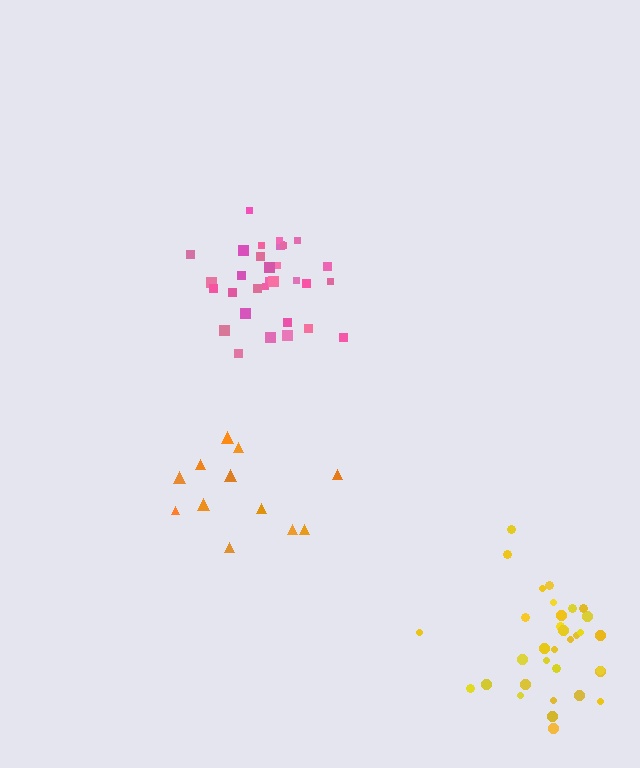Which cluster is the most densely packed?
Pink.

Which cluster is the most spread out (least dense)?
Orange.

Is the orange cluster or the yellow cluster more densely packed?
Yellow.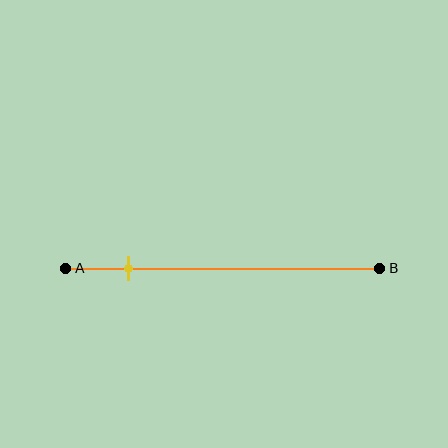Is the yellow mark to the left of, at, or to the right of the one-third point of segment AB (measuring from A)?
The yellow mark is to the left of the one-third point of segment AB.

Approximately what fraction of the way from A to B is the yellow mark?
The yellow mark is approximately 20% of the way from A to B.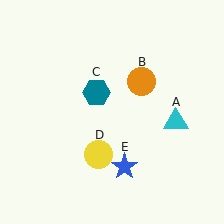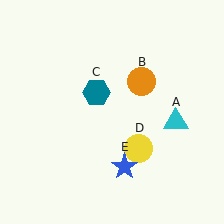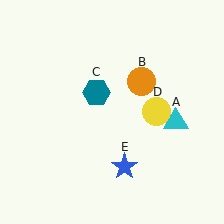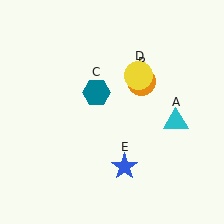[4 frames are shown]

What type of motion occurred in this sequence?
The yellow circle (object D) rotated counterclockwise around the center of the scene.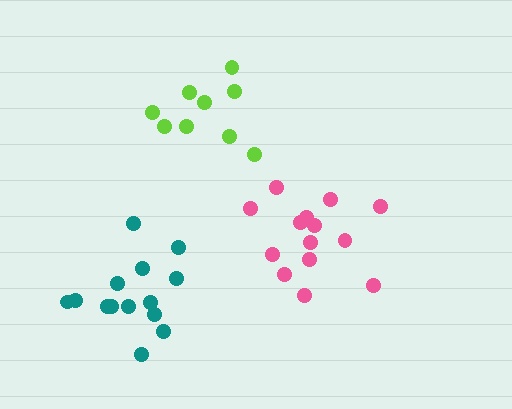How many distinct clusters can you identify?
There are 3 distinct clusters.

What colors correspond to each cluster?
The clusters are colored: teal, pink, lime.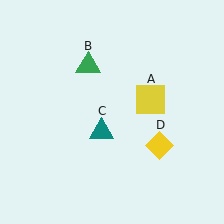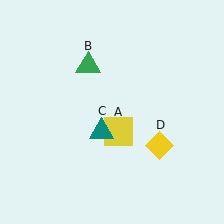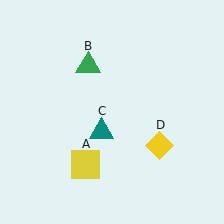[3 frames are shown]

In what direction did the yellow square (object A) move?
The yellow square (object A) moved down and to the left.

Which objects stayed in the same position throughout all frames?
Green triangle (object B) and teal triangle (object C) and yellow diamond (object D) remained stationary.